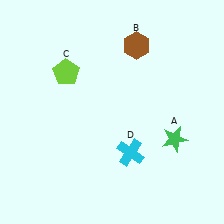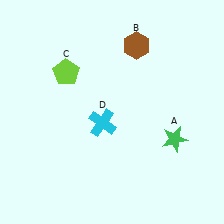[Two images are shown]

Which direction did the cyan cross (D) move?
The cyan cross (D) moved up.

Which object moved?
The cyan cross (D) moved up.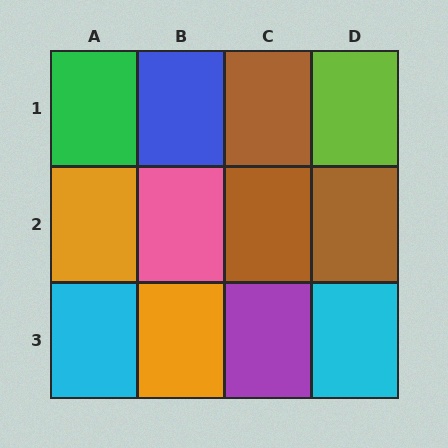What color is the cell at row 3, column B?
Orange.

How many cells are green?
1 cell is green.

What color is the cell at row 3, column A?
Cyan.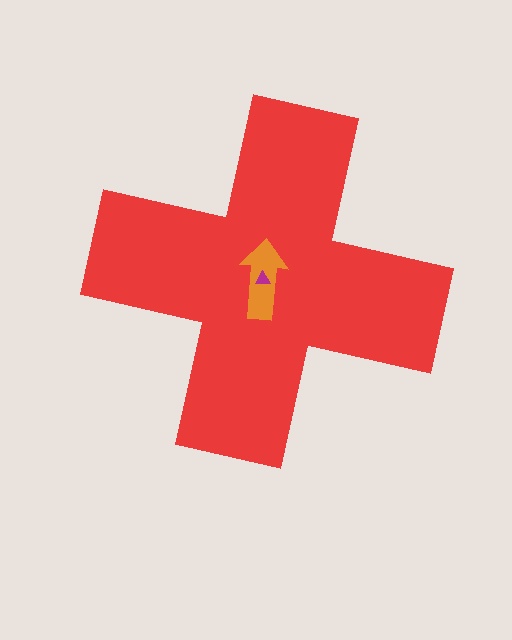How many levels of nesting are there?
3.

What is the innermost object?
The magenta triangle.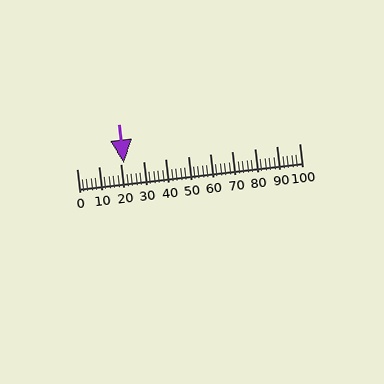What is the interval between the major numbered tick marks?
The major tick marks are spaced 10 units apart.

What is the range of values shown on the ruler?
The ruler shows values from 0 to 100.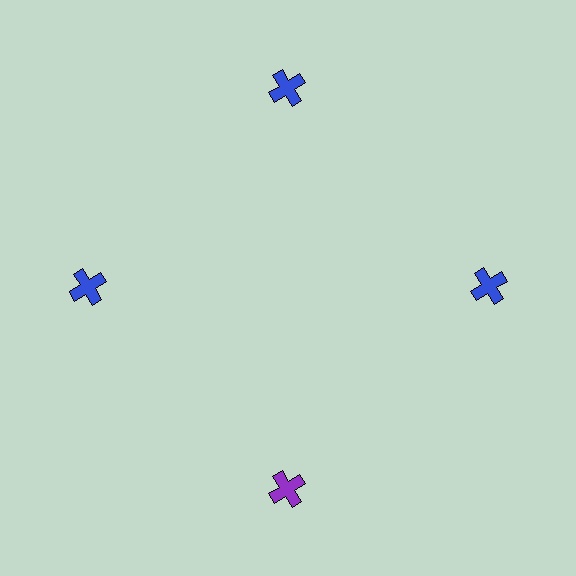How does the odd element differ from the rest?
It has a different color: purple instead of blue.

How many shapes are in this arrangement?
There are 4 shapes arranged in a ring pattern.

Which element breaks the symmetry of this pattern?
The purple cross at roughly the 6 o'clock position breaks the symmetry. All other shapes are blue crosses.